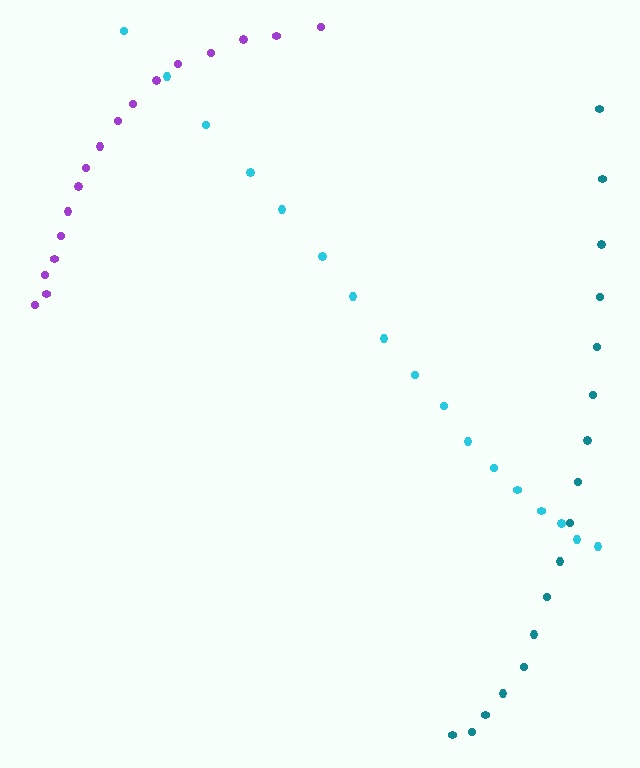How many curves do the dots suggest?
There are 3 distinct paths.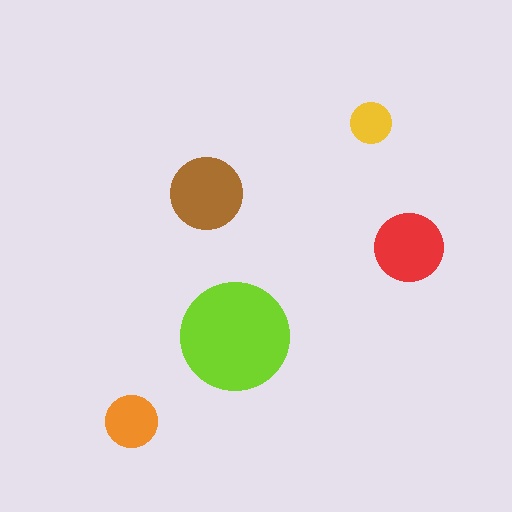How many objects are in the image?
There are 5 objects in the image.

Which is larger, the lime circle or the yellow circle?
The lime one.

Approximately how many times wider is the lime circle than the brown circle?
About 1.5 times wider.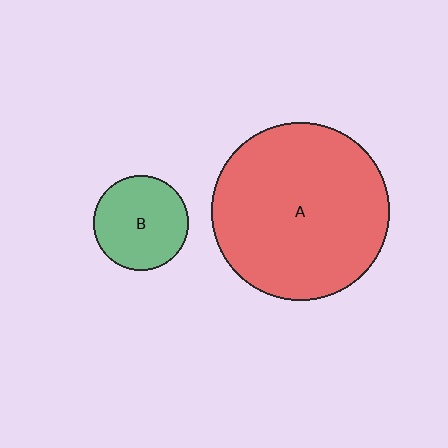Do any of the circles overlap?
No, none of the circles overlap.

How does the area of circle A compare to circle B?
Approximately 3.5 times.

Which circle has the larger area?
Circle A (red).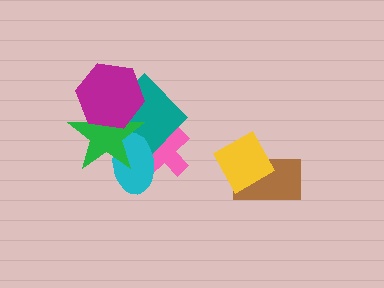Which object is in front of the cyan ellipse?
The green star is in front of the cyan ellipse.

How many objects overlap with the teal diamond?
4 objects overlap with the teal diamond.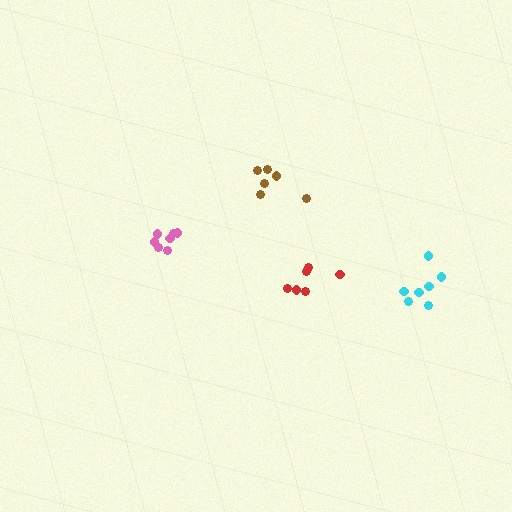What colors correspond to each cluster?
The clusters are colored: brown, red, cyan, pink.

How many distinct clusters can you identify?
There are 4 distinct clusters.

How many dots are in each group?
Group 1: 6 dots, Group 2: 6 dots, Group 3: 7 dots, Group 4: 7 dots (26 total).